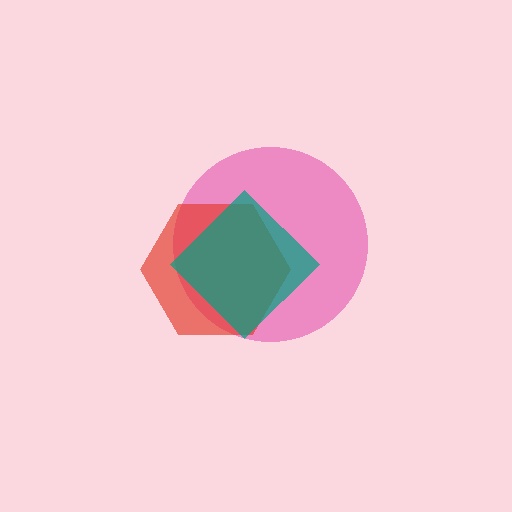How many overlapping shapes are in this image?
There are 3 overlapping shapes in the image.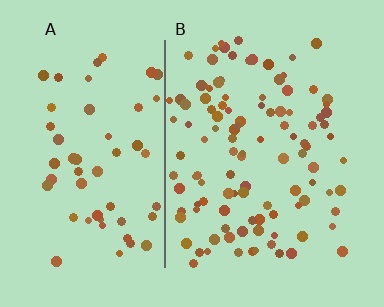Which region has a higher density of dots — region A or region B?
B (the right).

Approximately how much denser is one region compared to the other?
Approximately 1.9× — region B over region A.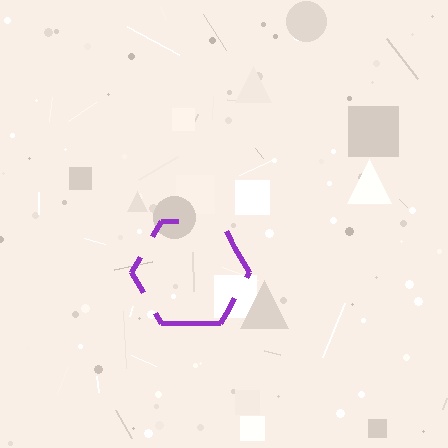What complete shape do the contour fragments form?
The contour fragments form a hexagon.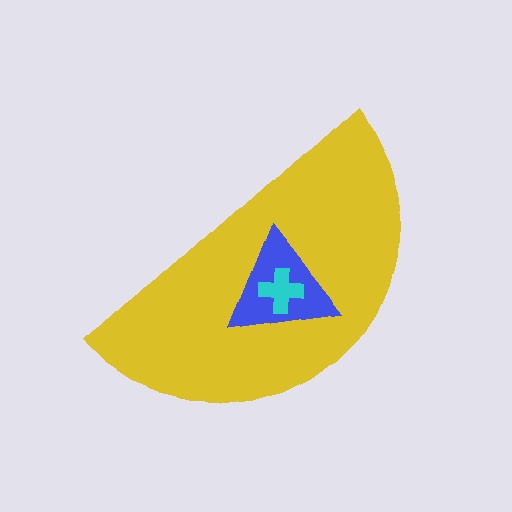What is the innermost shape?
The cyan cross.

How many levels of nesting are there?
3.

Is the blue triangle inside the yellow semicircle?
Yes.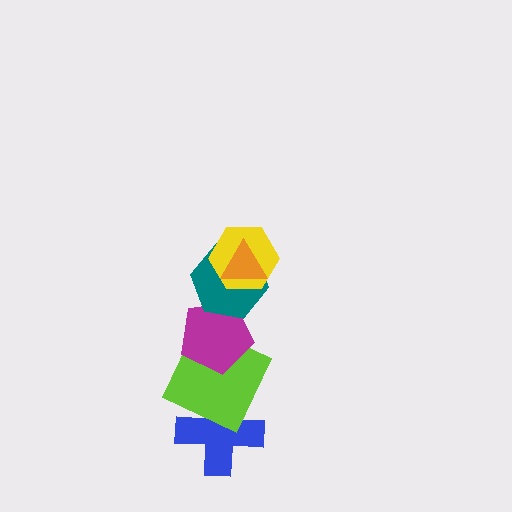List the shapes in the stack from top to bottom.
From top to bottom: the orange triangle, the yellow hexagon, the teal hexagon, the magenta pentagon, the lime square, the blue cross.